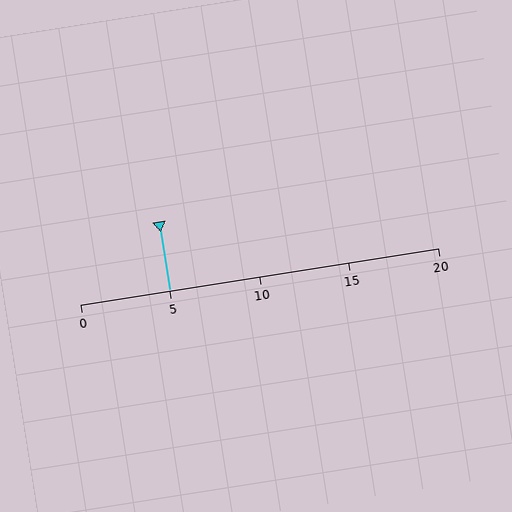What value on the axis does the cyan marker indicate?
The marker indicates approximately 5.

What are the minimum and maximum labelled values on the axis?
The axis runs from 0 to 20.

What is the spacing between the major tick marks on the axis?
The major ticks are spaced 5 apart.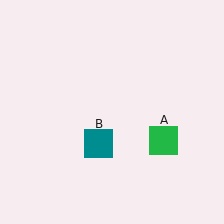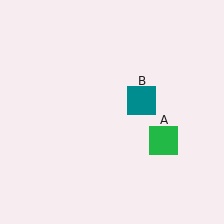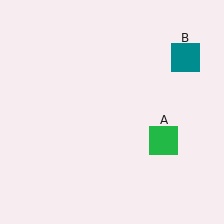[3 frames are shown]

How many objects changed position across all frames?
1 object changed position: teal square (object B).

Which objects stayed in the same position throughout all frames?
Green square (object A) remained stationary.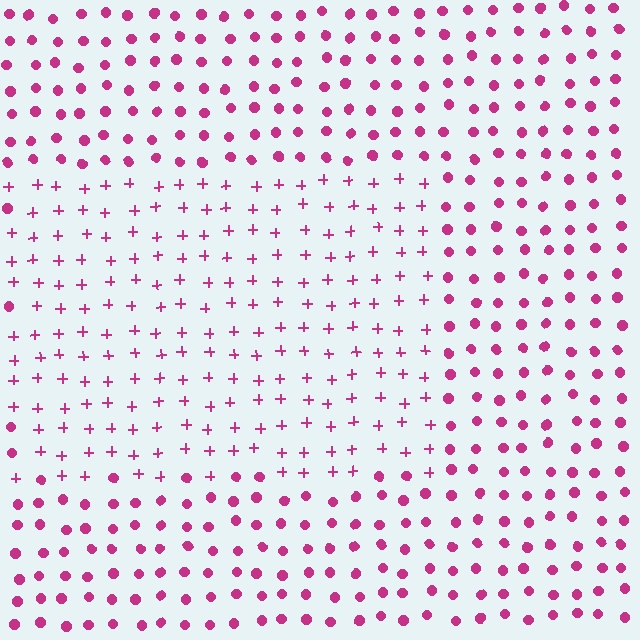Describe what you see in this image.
The image is filled with small magenta elements arranged in a uniform grid. A rectangle-shaped region contains plus signs, while the surrounding area contains circles. The boundary is defined purely by the change in element shape.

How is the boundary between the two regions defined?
The boundary is defined by a change in element shape: plus signs inside vs. circles outside. All elements share the same color and spacing.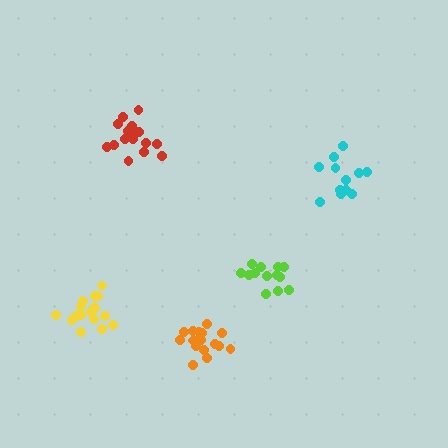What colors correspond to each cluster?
The clusters are colored: lime, orange, cyan, red, yellow.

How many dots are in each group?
Group 1: 13 dots, Group 2: 17 dots, Group 3: 13 dots, Group 4: 18 dots, Group 5: 18 dots (79 total).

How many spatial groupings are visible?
There are 5 spatial groupings.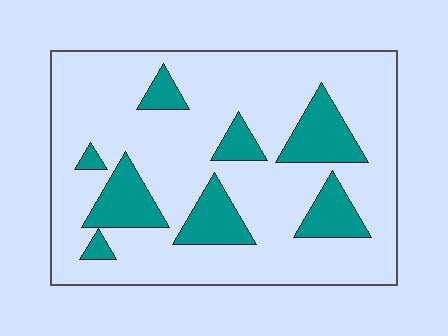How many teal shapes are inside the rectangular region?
8.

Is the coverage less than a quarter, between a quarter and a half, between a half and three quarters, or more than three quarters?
Less than a quarter.